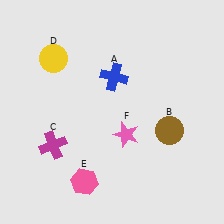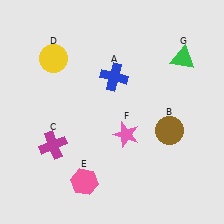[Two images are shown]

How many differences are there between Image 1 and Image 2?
There is 1 difference between the two images.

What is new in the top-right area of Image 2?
A green triangle (G) was added in the top-right area of Image 2.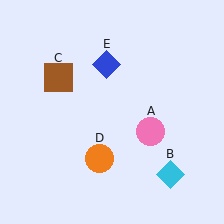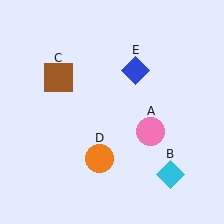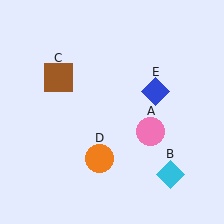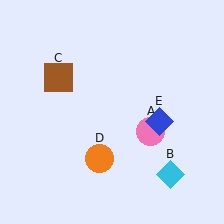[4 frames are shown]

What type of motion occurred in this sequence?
The blue diamond (object E) rotated clockwise around the center of the scene.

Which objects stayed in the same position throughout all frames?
Pink circle (object A) and cyan diamond (object B) and brown square (object C) and orange circle (object D) remained stationary.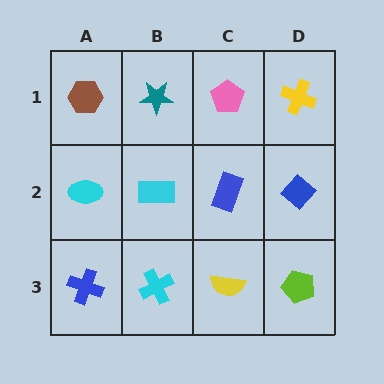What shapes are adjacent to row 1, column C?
A blue rectangle (row 2, column C), a teal star (row 1, column B), a yellow cross (row 1, column D).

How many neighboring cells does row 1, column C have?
3.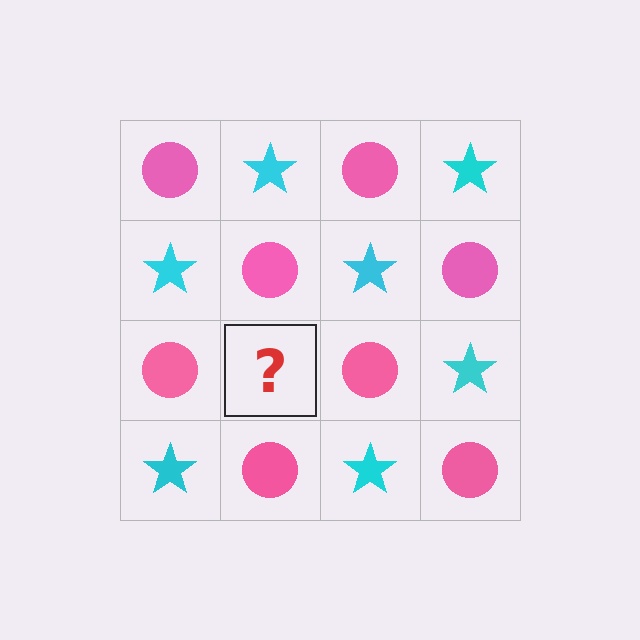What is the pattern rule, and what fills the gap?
The rule is that it alternates pink circle and cyan star in a checkerboard pattern. The gap should be filled with a cyan star.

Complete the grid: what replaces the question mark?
The question mark should be replaced with a cyan star.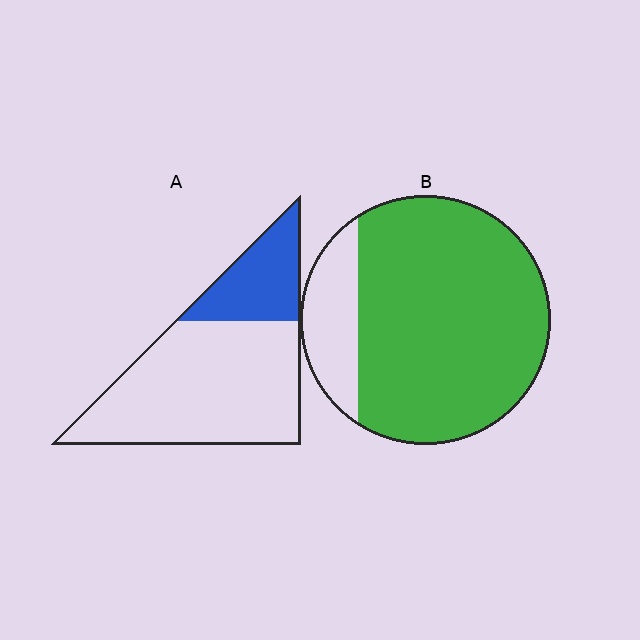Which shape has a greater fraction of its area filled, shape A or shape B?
Shape B.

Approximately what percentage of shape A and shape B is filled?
A is approximately 25% and B is approximately 85%.